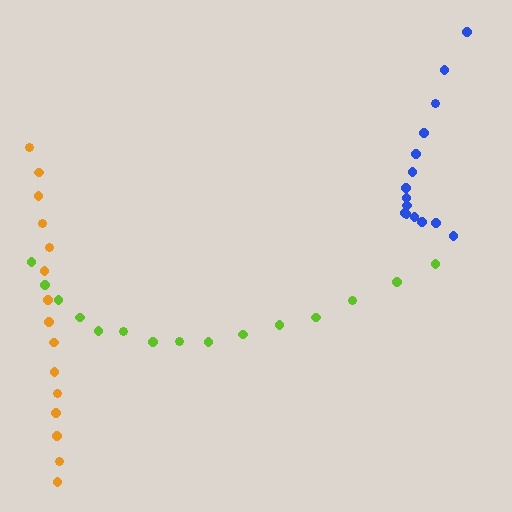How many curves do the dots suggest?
There are 3 distinct paths.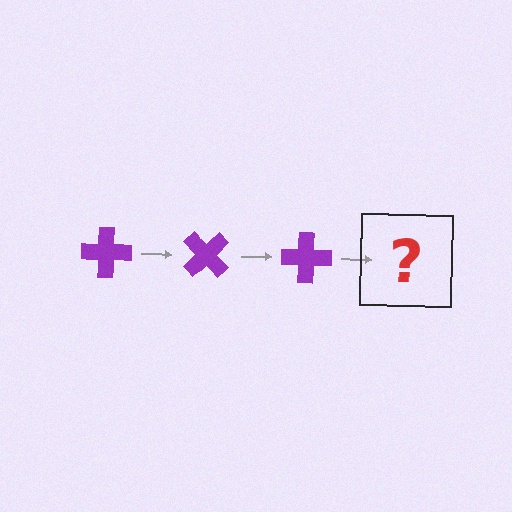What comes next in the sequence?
The next element should be a purple cross rotated 135 degrees.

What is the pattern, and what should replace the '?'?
The pattern is that the cross rotates 45 degrees each step. The '?' should be a purple cross rotated 135 degrees.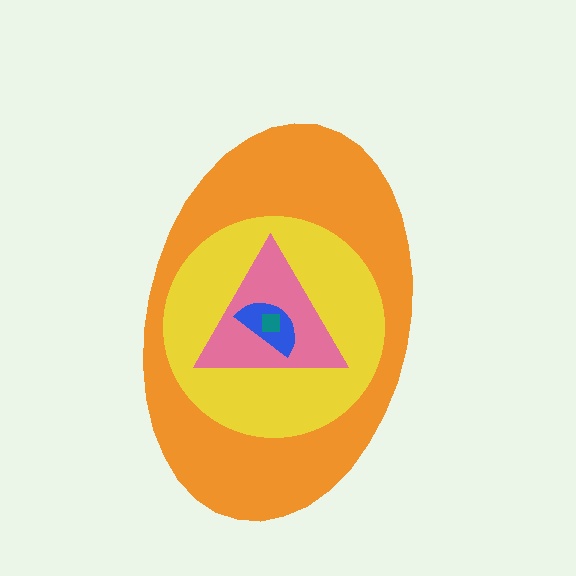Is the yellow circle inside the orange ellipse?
Yes.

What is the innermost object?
The teal square.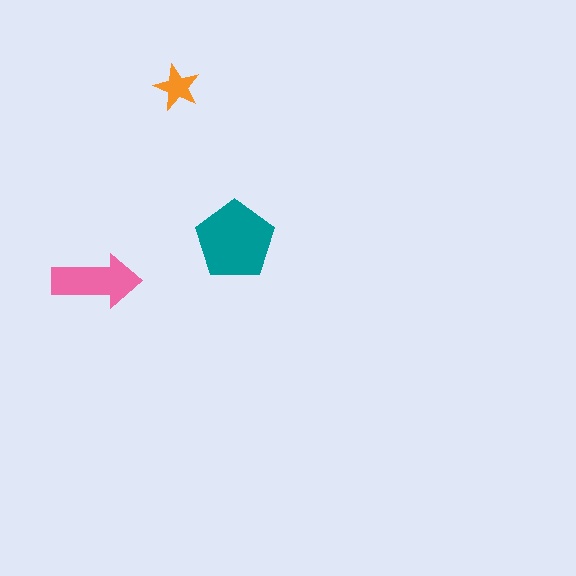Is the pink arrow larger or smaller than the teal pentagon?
Smaller.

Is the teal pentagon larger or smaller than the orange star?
Larger.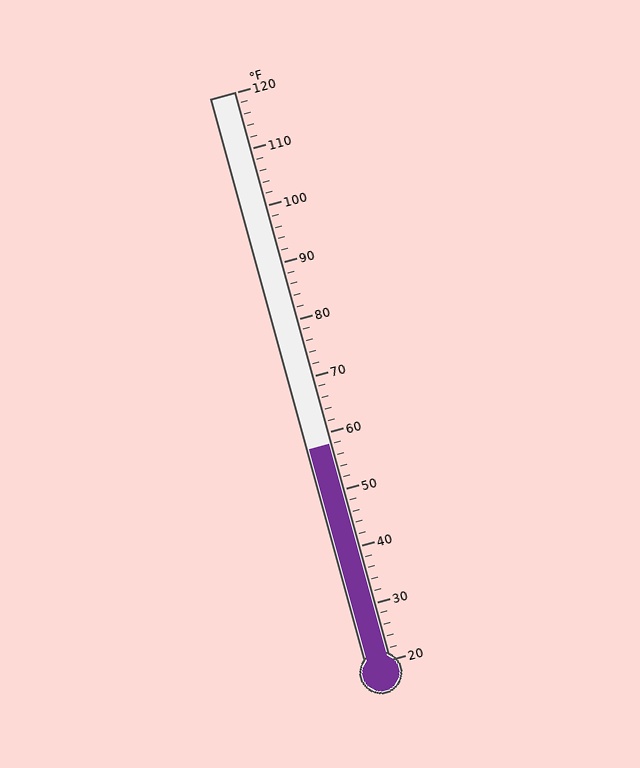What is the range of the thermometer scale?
The thermometer scale ranges from 20°F to 120°F.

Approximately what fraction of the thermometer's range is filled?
The thermometer is filled to approximately 40% of its range.